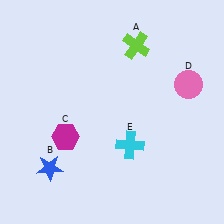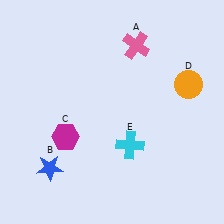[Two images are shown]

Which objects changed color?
A changed from lime to pink. D changed from pink to orange.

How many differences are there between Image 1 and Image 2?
There are 2 differences between the two images.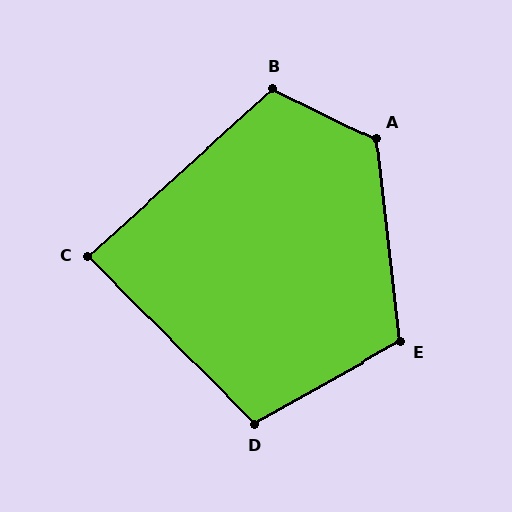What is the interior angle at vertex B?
Approximately 112 degrees (obtuse).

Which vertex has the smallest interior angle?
C, at approximately 88 degrees.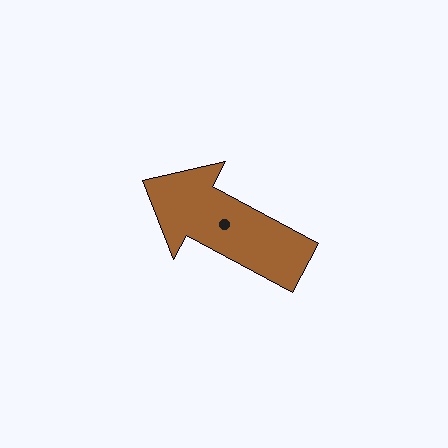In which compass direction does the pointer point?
Northwest.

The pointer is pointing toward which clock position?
Roughly 10 o'clock.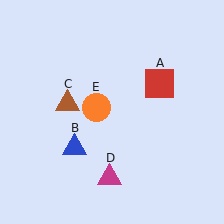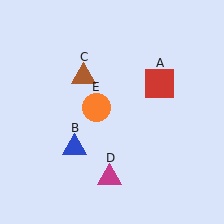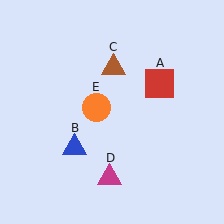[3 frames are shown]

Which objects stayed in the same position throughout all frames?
Red square (object A) and blue triangle (object B) and magenta triangle (object D) and orange circle (object E) remained stationary.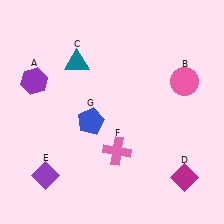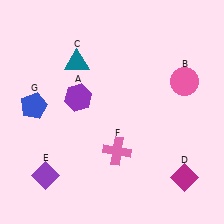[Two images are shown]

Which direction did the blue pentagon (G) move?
The blue pentagon (G) moved left.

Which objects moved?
The objects that moved are: the purple hexagon (A), the blue pentagon (G).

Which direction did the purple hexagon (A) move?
The purple hexagon (A) moved right.